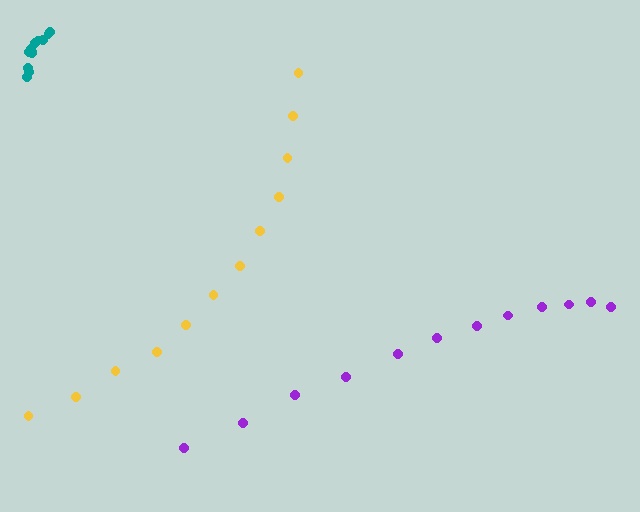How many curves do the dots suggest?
There are 3 distinct paths.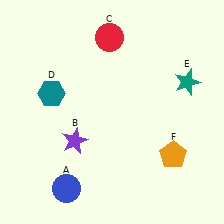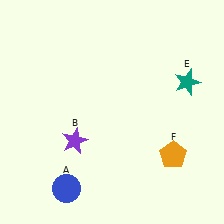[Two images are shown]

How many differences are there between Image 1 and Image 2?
There are 2 differences between the two images.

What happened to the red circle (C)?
The red circle (C) was removed in Image 2. It was in the top-left area of Image 1.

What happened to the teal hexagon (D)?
The teal hexagon (D) was removed in Image 2. It was in the top-left area of Image 1.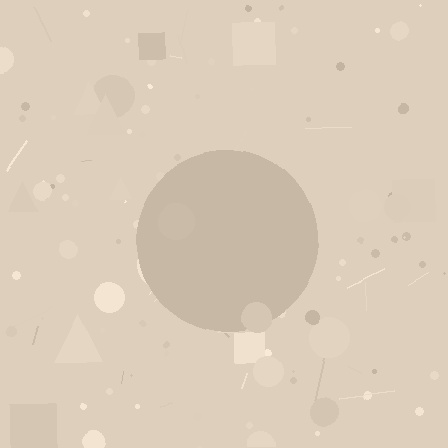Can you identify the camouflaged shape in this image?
The camouflaged shape is a circle.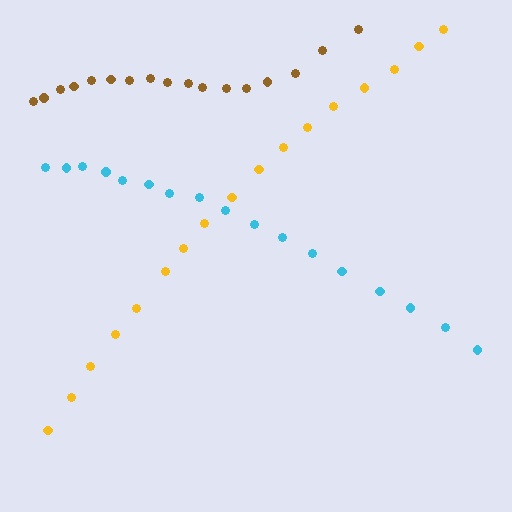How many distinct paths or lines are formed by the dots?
There are 3 distinct paths.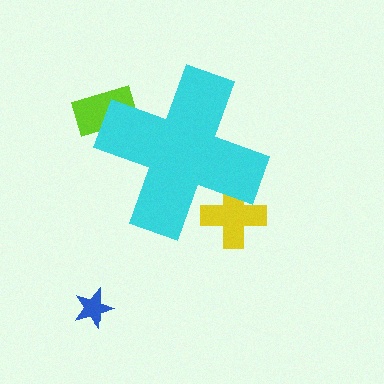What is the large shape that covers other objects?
A cyan cross.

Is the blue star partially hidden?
No, the blue star is fully visible.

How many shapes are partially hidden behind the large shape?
2 shapes are partially hidden.